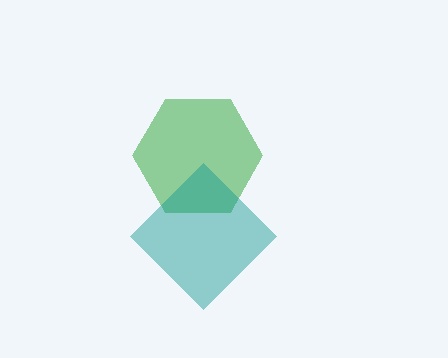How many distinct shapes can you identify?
There are 2 distinct shapes: a green hexagon, a teal diamond.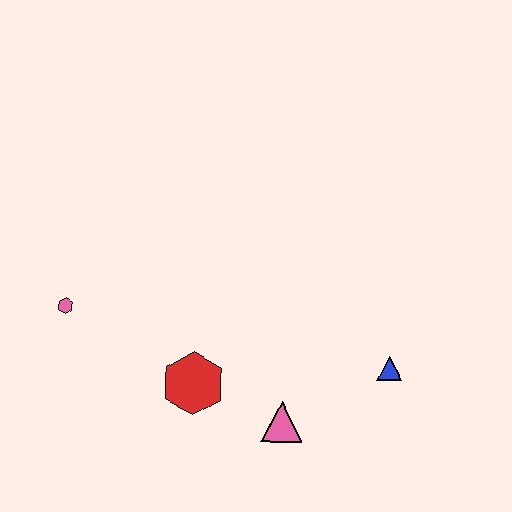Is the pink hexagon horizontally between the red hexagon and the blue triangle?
No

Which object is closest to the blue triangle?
The pink triangle is closest to the blue triangle.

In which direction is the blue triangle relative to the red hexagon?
The blue triangle is to the right of the red hexagon.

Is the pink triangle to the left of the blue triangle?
Yes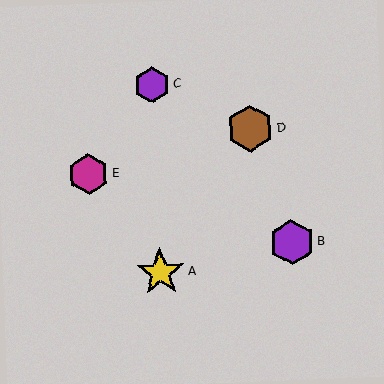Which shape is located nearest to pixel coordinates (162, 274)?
The yellow star (labeled A) at (160, 272) is nearest to that location.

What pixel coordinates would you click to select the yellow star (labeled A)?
Click at (160, 272) to select the yellow star A.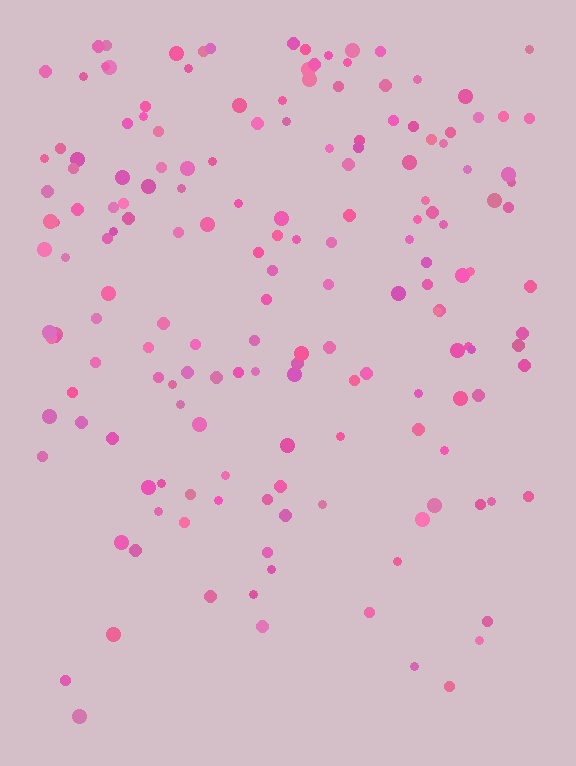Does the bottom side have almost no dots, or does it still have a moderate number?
Still a moderate number, just noticeably fewer than the top.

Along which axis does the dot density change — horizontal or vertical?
Vertical.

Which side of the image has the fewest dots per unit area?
The bottom.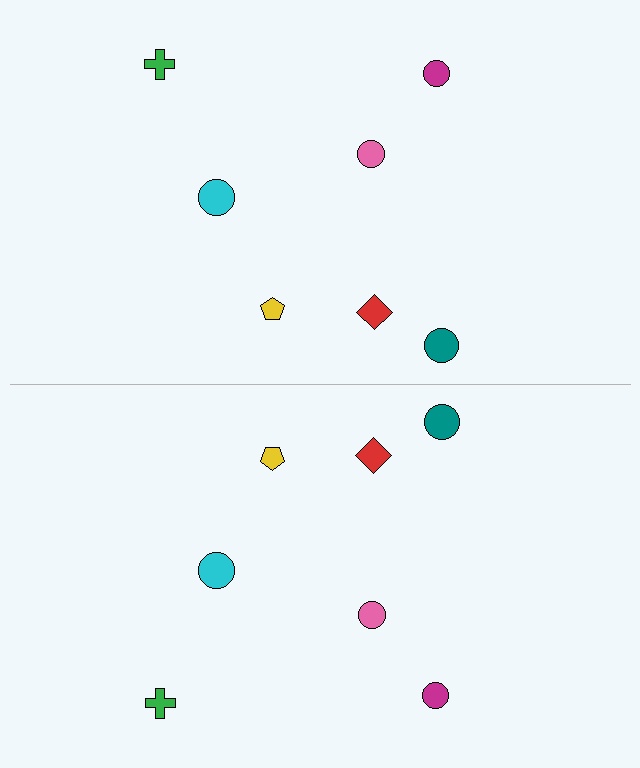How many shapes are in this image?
There are 14 shapes in this image.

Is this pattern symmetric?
Yes, this pattern has bilateral (reflection) symmetry.